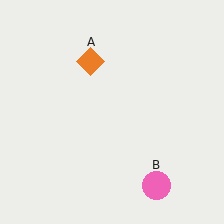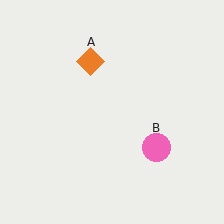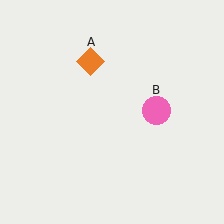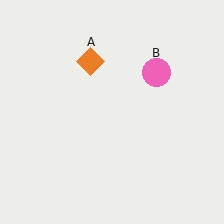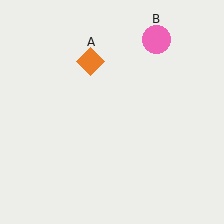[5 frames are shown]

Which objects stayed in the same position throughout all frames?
Orange diamond (object A) remained stationary.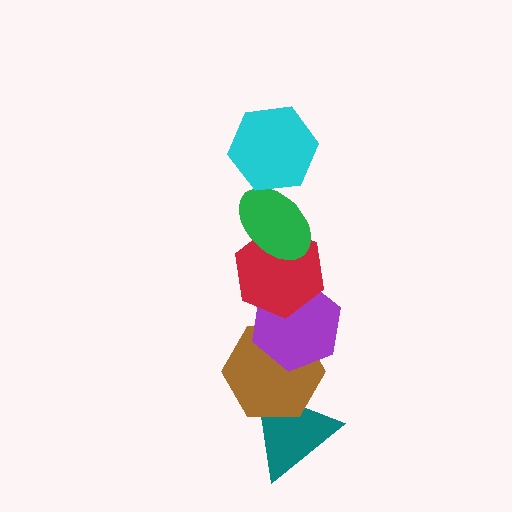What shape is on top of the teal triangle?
The brown hexagon is on top of the teal triangle.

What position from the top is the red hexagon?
The red hexagon is 3rd from the top.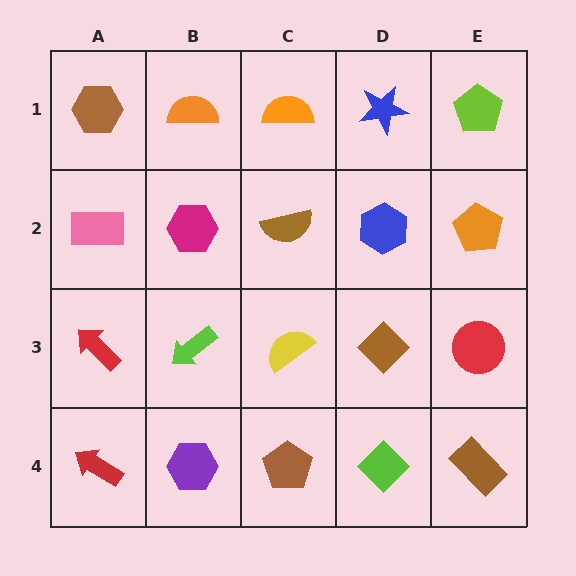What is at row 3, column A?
A red arrow.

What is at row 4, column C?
A brown pentagon.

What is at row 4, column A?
A red arrow.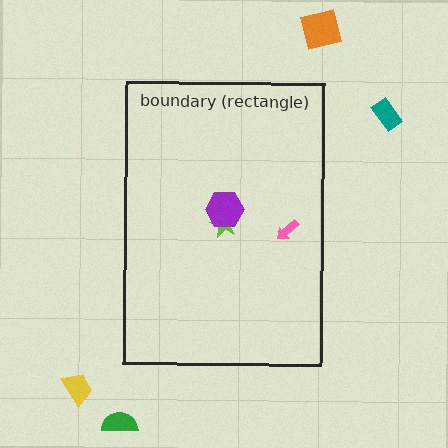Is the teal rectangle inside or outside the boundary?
Outside.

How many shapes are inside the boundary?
3 inside, 4 outside.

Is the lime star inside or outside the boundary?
Inside.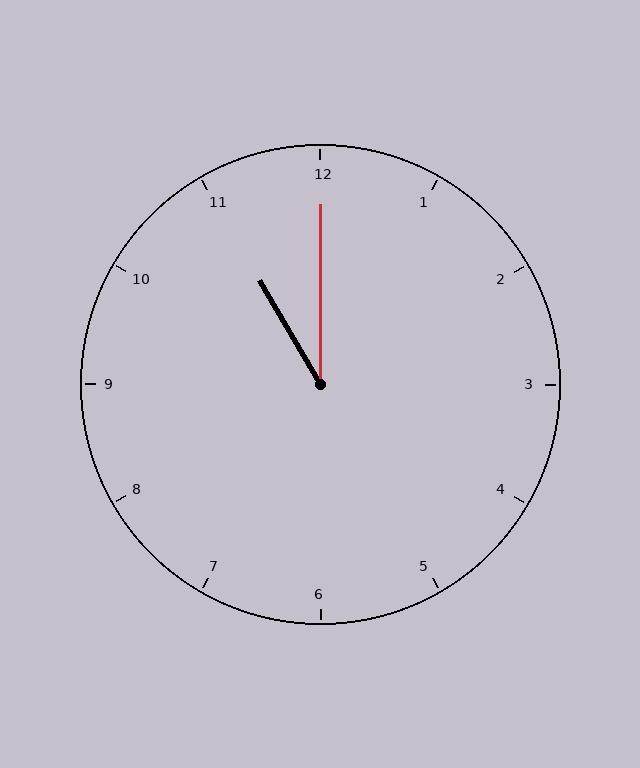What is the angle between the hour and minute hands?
Approximately 30 degrees.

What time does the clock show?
11:00.